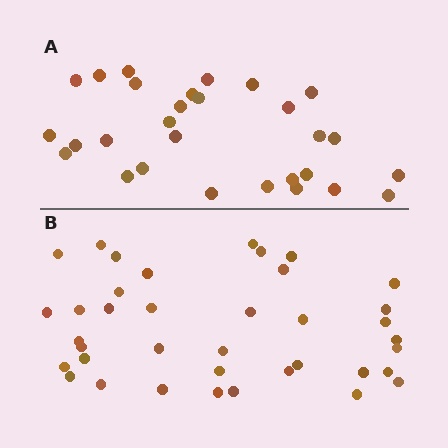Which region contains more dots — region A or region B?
Region B (the bottom region) has more dots.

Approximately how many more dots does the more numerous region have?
Region B has roughly 8 or so more dots than region A.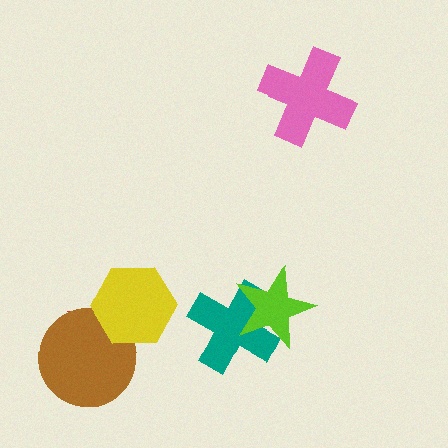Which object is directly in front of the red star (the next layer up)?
The brown circle is directly in front of the red star.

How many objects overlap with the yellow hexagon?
2 objects overlap with the yellow hexagon.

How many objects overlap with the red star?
2 objects overlap with the red star.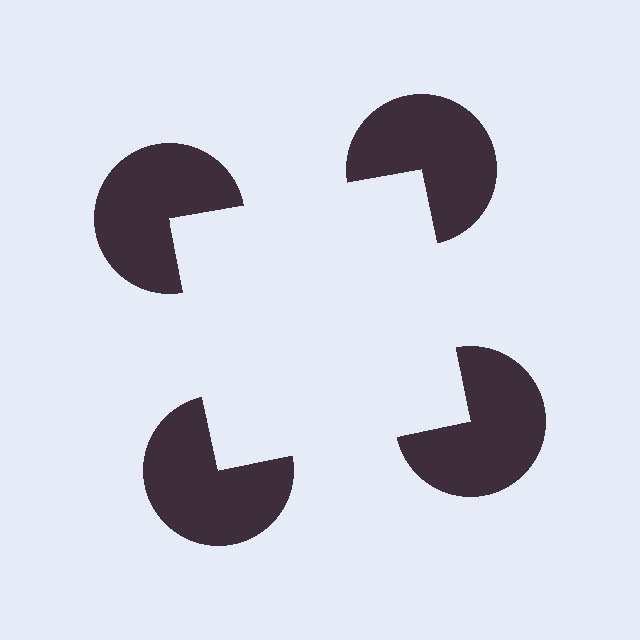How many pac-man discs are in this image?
There are 4 — one at each vertex of the illusory square.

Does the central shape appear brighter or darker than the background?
It typically appears slightly brighter than the background, even though no actual brightness change is drawn.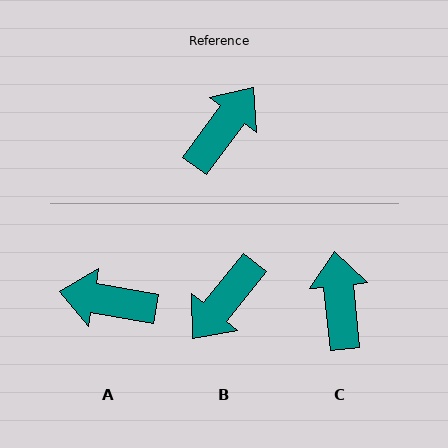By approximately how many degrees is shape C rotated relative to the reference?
Approximately 43 degrees counter-clockwise.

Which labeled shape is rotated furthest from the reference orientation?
B, about 177 degrees away.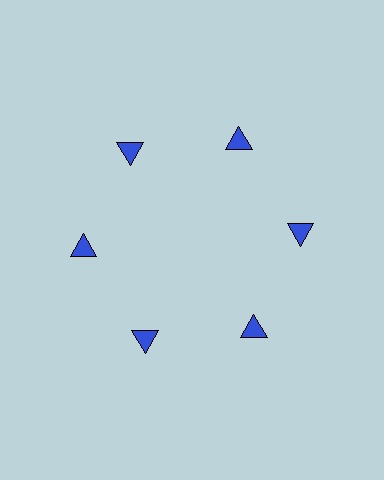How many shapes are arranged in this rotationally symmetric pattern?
There are 6 shapes, arranged in 6 groups of 1.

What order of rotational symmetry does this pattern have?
This pattern has 6-fold rotational symmetry.